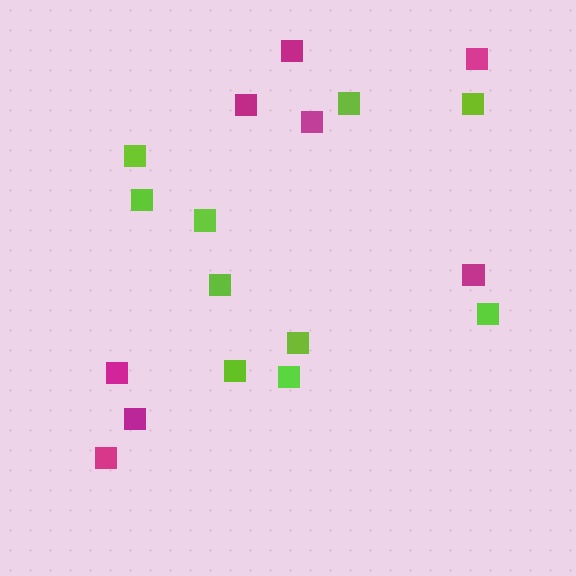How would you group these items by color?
There are 2 groups: one group of magenta squares (8) and one group of lime squares (10).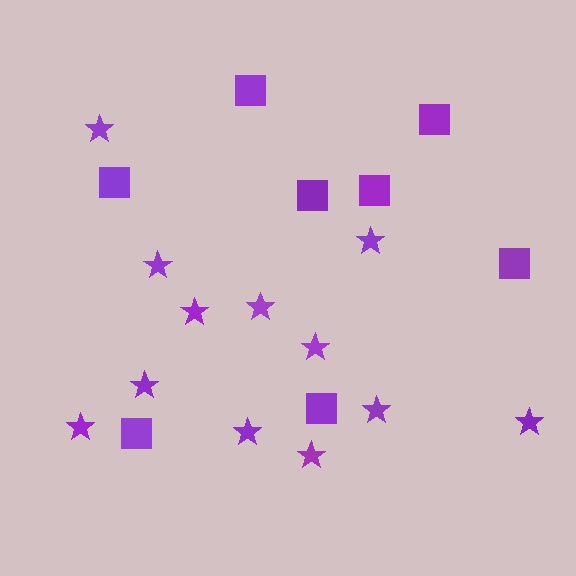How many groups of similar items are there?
There are 2 groups: one group of stars (12) and one group of squares (8).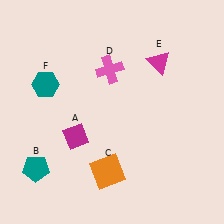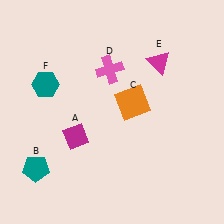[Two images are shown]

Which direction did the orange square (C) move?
The orange square (C) moved up.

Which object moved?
The orange square (C) moved up.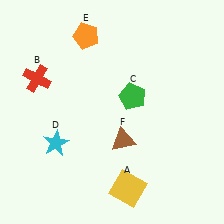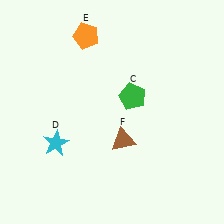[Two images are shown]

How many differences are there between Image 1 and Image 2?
There are 2 differences between the two images.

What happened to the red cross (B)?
The red cross (B) was removed in Image 2. It was in the top-left area of Image 1.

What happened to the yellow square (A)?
The yellow square (A) was removed in Image 2. It was in the bottom-right area of Image 1.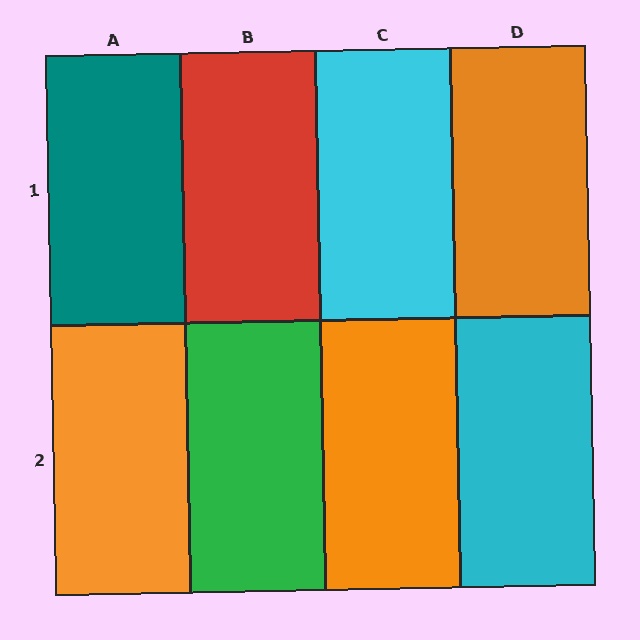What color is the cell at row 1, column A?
Teal.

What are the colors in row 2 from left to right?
Orange, green, orange, cyan.